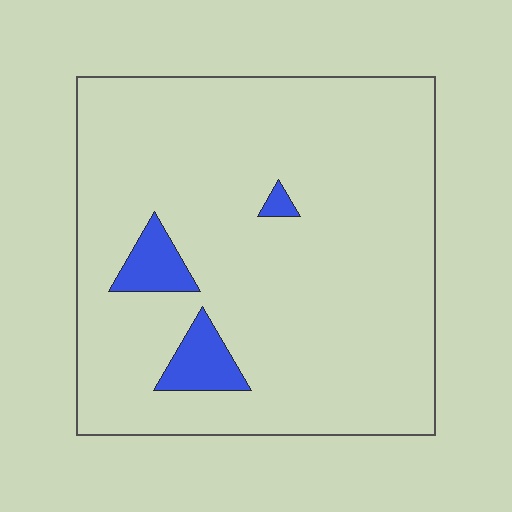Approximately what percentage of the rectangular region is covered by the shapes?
Approximately 5%.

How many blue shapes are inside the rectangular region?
3.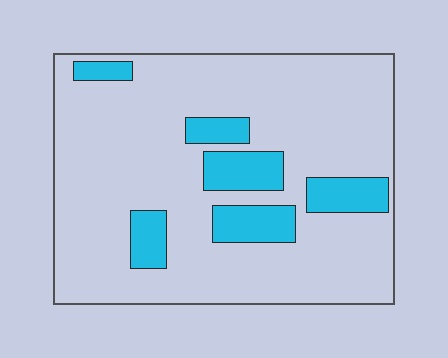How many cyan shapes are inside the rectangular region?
6.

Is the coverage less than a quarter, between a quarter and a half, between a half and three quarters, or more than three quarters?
Less than a quarter.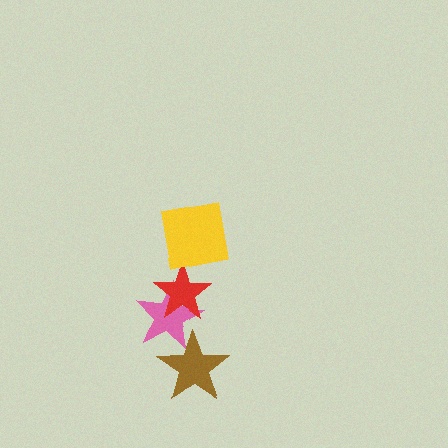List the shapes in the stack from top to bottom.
From top to bottom: the yellow square, the red star, the pink star, the brown star.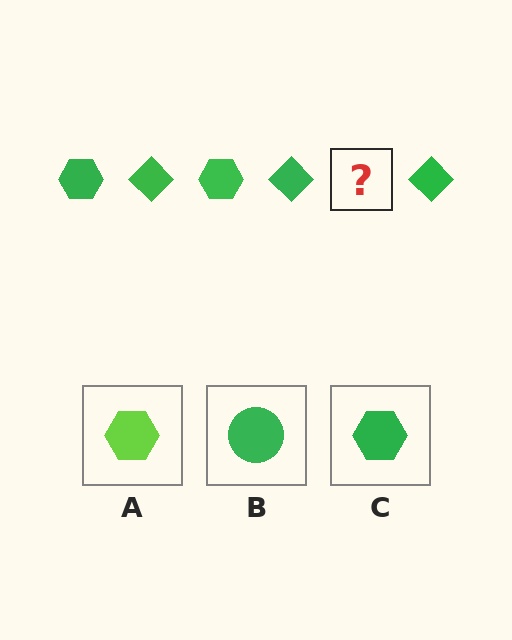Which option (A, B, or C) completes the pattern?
C.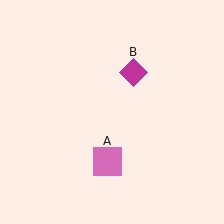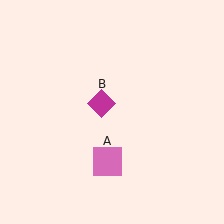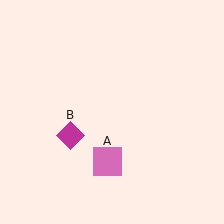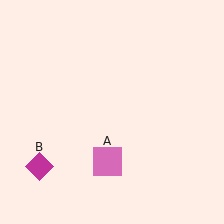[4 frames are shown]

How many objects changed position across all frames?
1 object changed position: magenta diamond (object B).